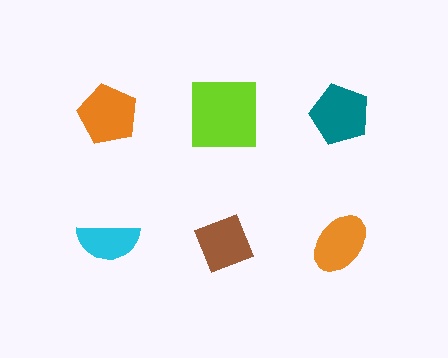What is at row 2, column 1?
A cyan semicircle.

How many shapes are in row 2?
3 shapes.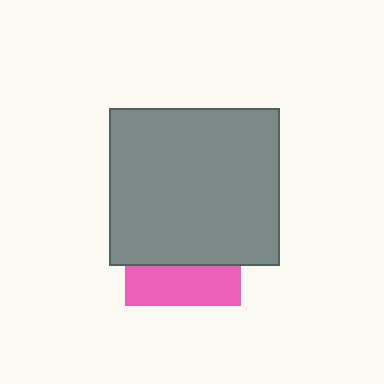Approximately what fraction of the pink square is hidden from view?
Roughly 66% of the pink square is hidden behind the gray rectangle.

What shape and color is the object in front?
The object in front is a gray rectangle.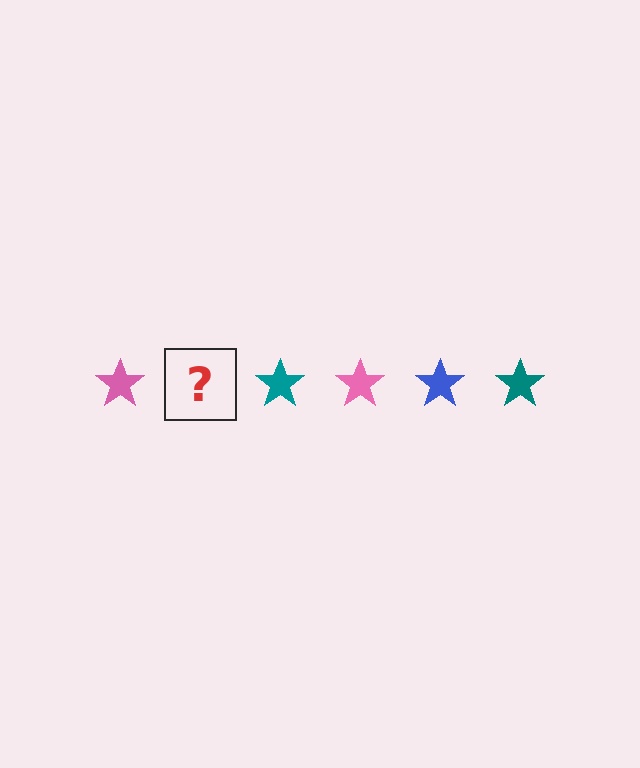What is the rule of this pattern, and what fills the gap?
The rule is that the pattern cycles through pink, blue, teal stars. The gap should be filled with a blue star.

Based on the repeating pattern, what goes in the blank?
The blank should be a blue star.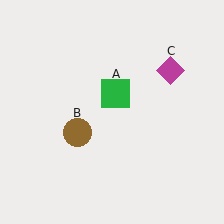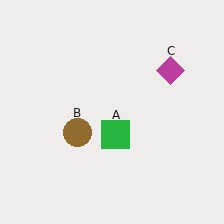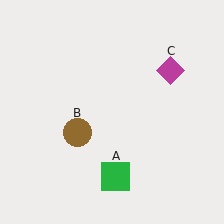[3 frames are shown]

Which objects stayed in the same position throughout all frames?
Brown circle (object B) and magenta diamond (object C) remained stationary.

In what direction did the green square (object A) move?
The green square (object A) moved down.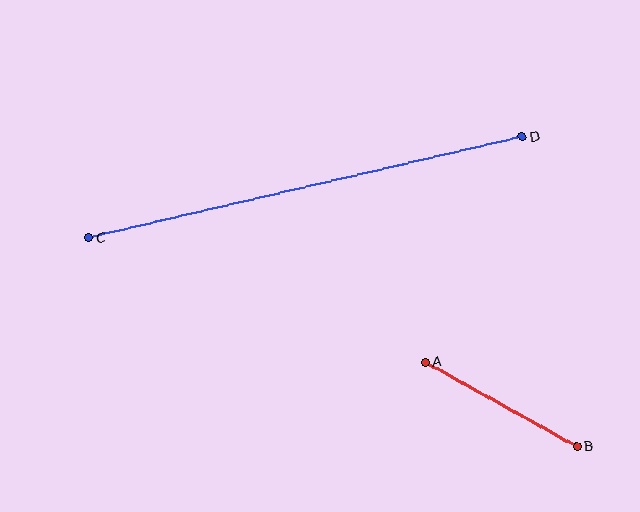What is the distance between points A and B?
The distance is approximately 173 pixels.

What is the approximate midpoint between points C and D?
The midpoint is at approximately (305, 187) pixels.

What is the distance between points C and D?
The distance is approximately 445 pixels.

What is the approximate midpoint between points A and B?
The midpoint is at approximately (501, 404) pixels.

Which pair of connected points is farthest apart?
Points C and D are farthest apart.